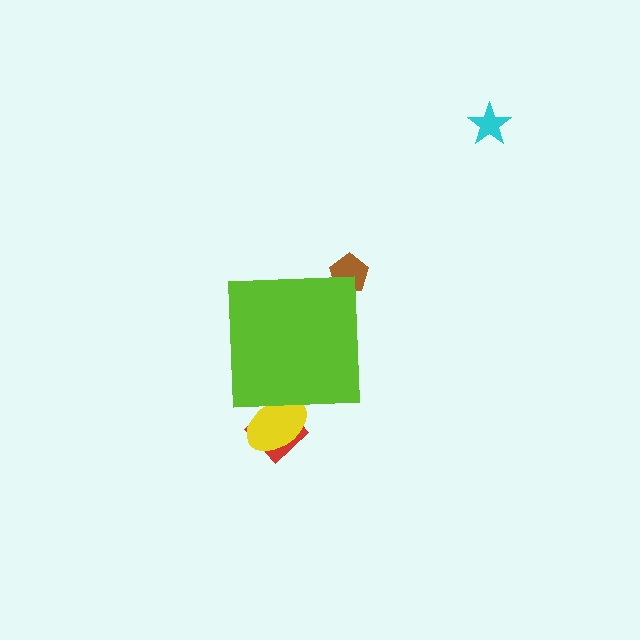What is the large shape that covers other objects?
A lime square.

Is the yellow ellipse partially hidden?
Yes, the yellow ellipse is partially hidden behind the lime square.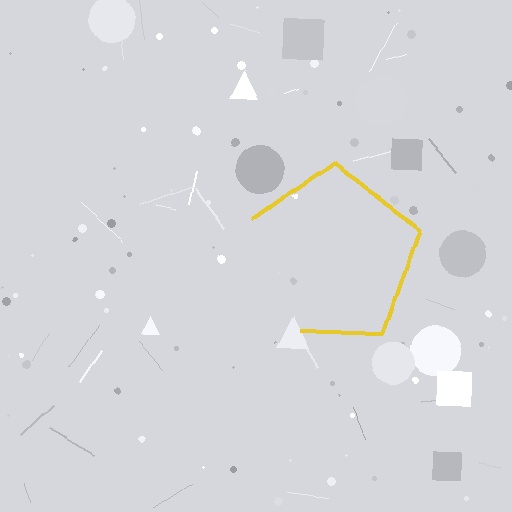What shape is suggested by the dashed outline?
The dashed outline suggests a pentagon.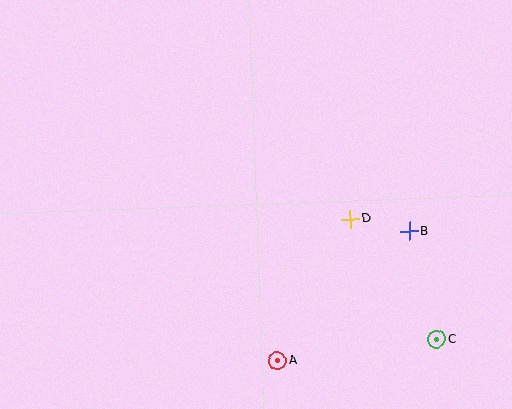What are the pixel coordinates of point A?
Point A is at (278, 360).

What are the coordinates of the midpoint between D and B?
The midpoint between D and B is at (380, 225).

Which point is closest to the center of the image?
Point D at (350, 219) is closest to the center.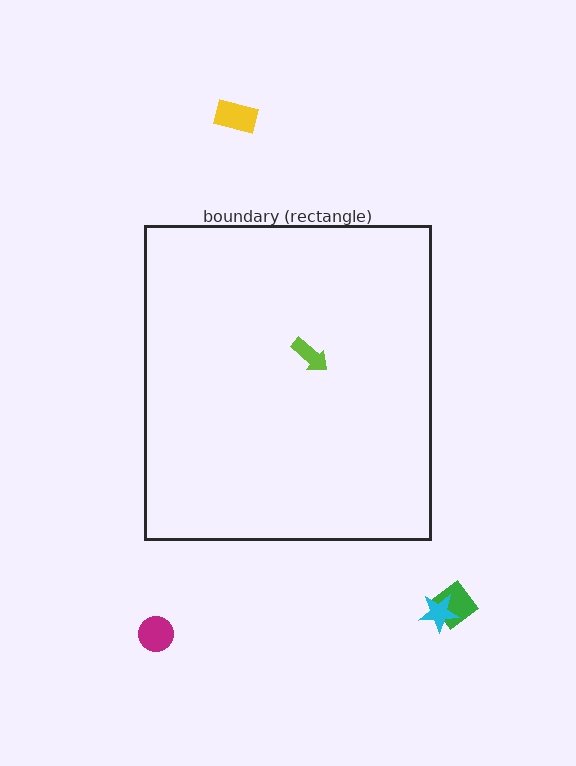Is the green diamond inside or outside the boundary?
Outside.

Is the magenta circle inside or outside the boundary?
Outside.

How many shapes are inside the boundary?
1 inside, 4 outside.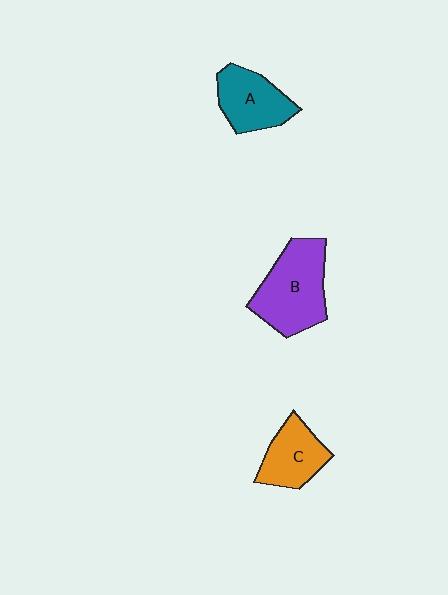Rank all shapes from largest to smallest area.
From largest to smallest: B (purple), A (teal), C (orange).